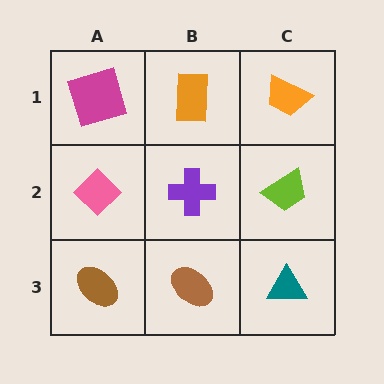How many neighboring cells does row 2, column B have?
4.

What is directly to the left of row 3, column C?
A brown ellipse.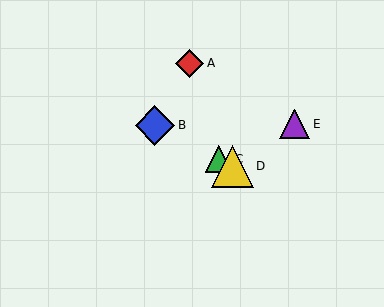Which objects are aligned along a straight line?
Objects B, C, D are aligned along a straight line.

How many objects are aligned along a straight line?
3 objects (B, C, D) are aligned along a straight line.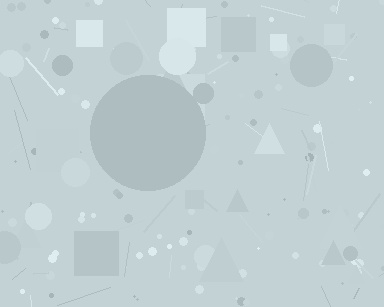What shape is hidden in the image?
A circle is hidden in the image.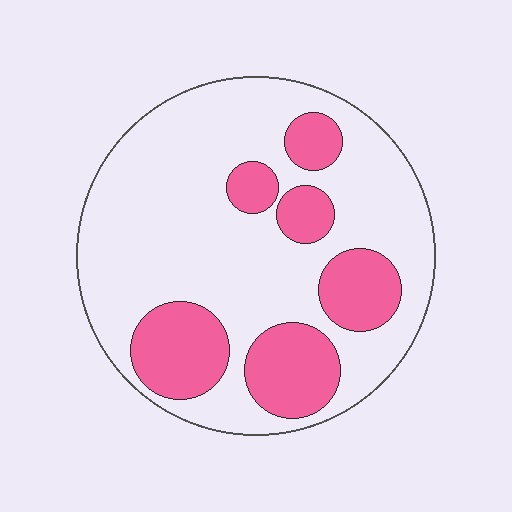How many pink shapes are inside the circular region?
6.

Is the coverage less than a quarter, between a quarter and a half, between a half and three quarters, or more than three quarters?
Between a quarter and a half.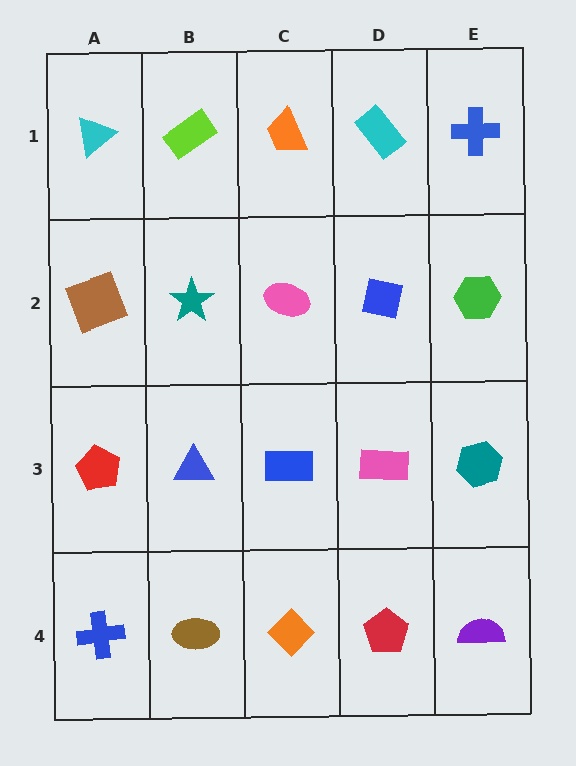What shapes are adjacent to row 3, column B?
A teal star (row 2, column B), a brown ellipse (row 4, column B), a red pentagon (row 3, column A), a blue rectangle (row 3, column C).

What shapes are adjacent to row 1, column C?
A pink ellipse (row 2, column C), a lime rectangle (row 1, column B), a cyan rectangle (row 1, column D).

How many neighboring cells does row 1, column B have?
3.